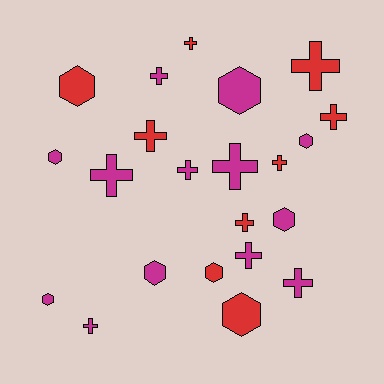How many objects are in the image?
There are 22 objects.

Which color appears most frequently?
Magenta, with 13 objects.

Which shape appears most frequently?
Cross, with 13 objects.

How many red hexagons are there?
There are 3 red hexagons.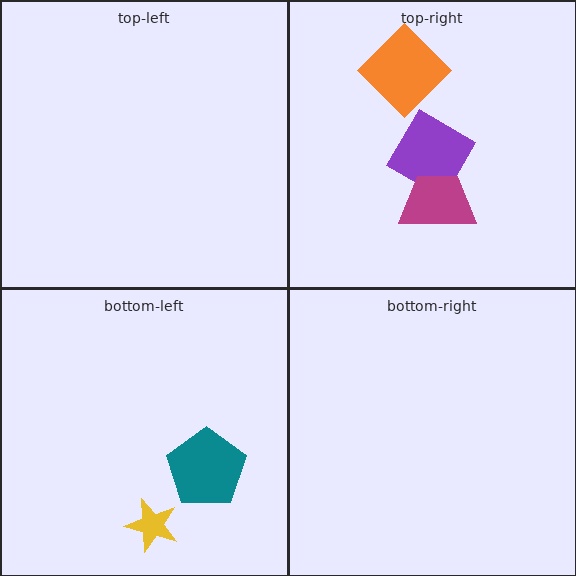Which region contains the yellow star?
The bottom-left region.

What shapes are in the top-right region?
The orange diamond, the purple diamond, the magenta trapezoid.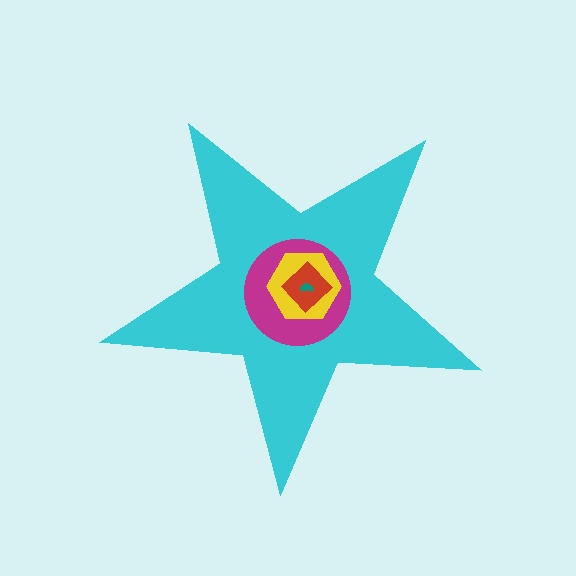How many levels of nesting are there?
5.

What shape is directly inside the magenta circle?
The yellow hexagon.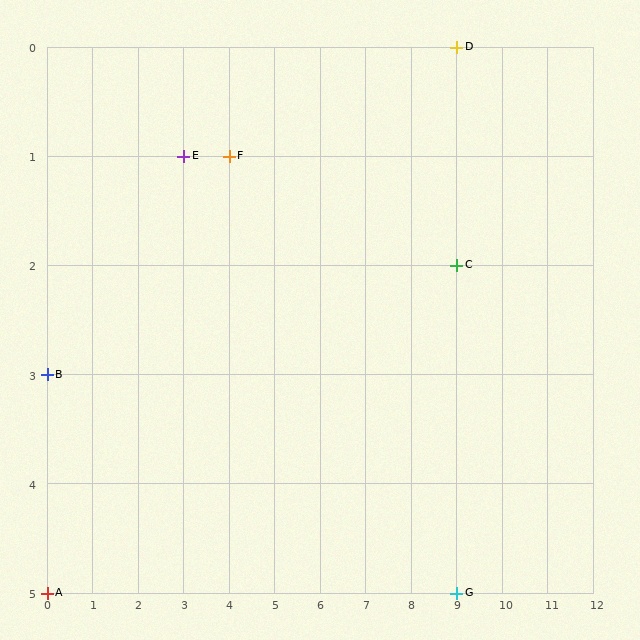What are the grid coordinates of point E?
Point E is at grid coordinates (3, 1).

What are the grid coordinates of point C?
Point C is at grid coordinates (9, 2).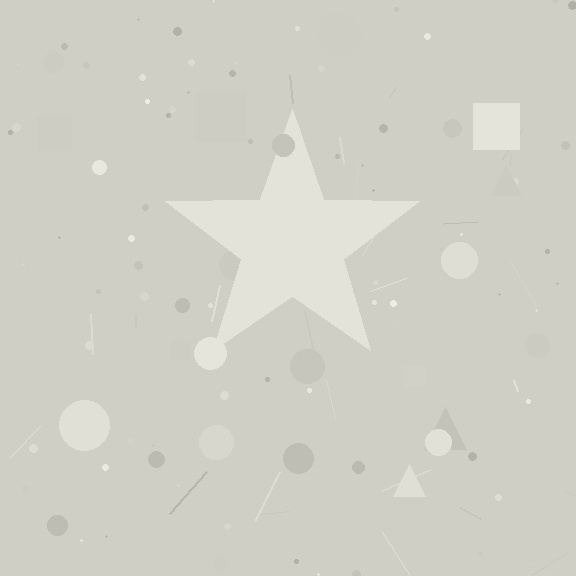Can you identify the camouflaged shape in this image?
The camouflaged shape is a star.